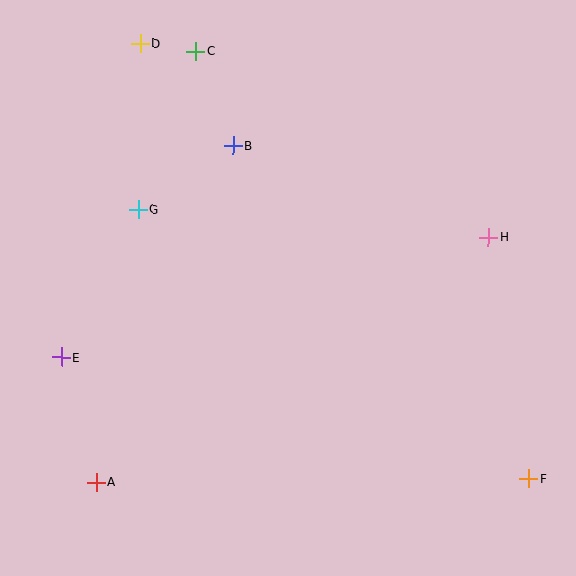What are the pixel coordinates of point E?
Point E is at (61, 357).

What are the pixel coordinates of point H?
Point H is at (488, 237).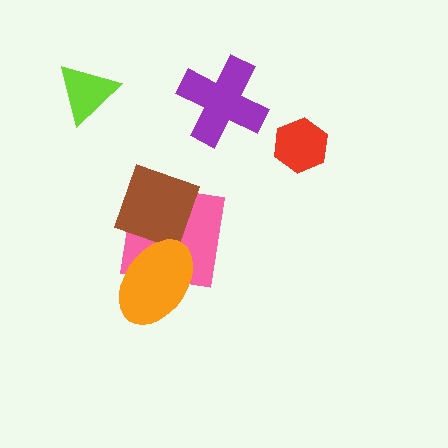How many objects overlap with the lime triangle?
0 objects overlap with the lime triangle.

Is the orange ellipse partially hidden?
No, no other shape covers it.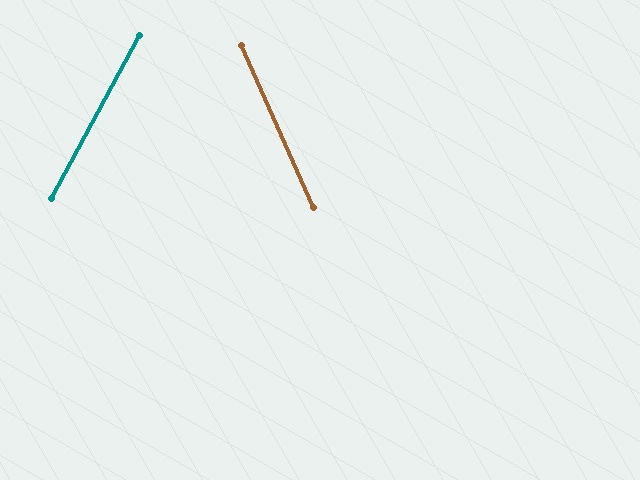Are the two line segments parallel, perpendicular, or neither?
Neither parallel nor perpendicular — they differ by about 52°.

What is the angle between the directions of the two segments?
Approximately 52 degrees.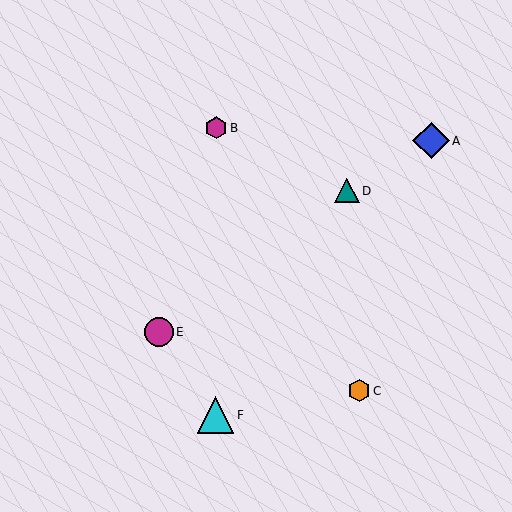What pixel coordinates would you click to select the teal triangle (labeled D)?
Click at (347, 191) to select the teal triangle D.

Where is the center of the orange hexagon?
The center of the orange hexagon is at (359, 391).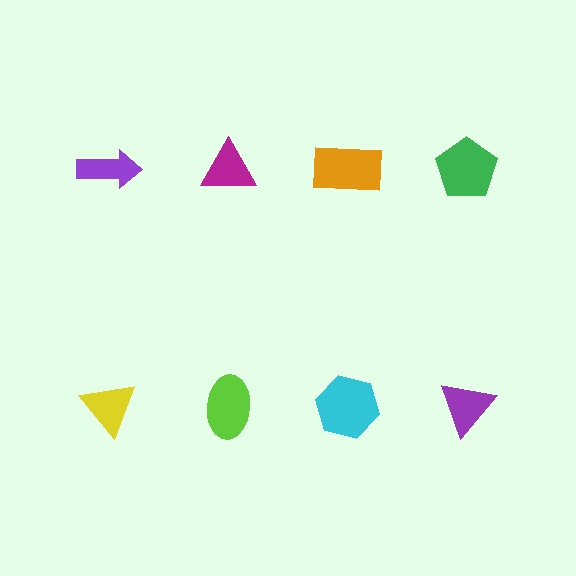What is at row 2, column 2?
A lime ellipse.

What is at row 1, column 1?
A purple arrow.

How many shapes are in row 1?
4 shapes.